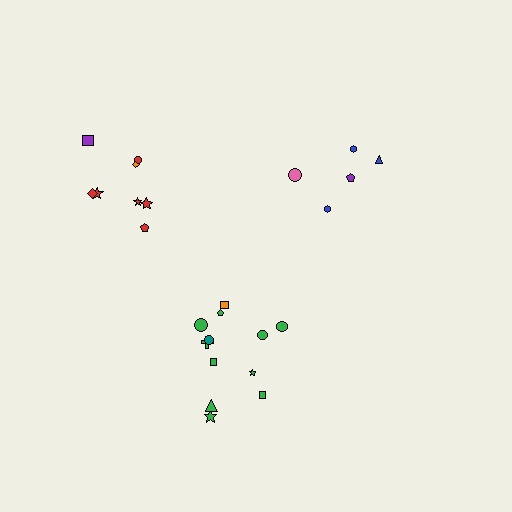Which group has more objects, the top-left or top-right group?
The top-left group.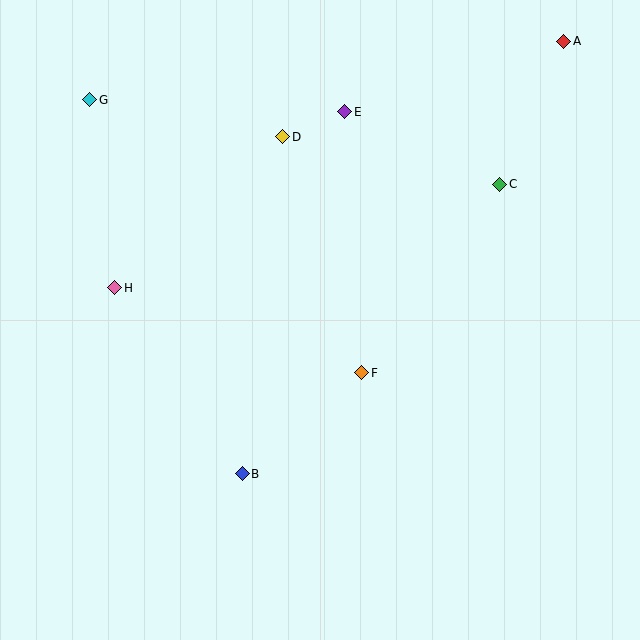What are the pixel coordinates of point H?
Point H is at (115, 288).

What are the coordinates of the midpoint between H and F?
The midpoint between H and F is at (238, 330).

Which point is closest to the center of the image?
Point F at (362, 373) is closest to the center.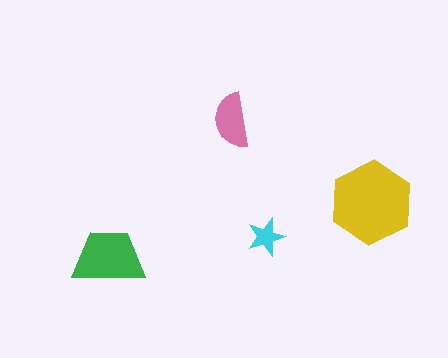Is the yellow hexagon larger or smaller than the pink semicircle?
Larger.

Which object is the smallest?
The cyan star.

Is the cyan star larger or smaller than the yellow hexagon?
Smaller.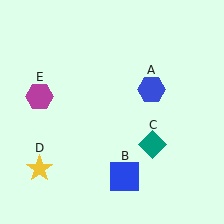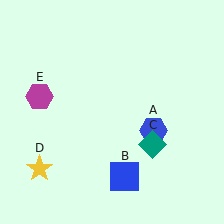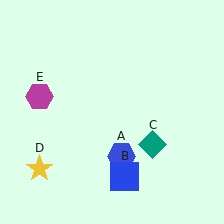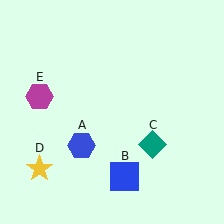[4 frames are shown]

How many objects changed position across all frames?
1 object changed position: blue hexagon (object A).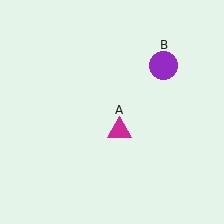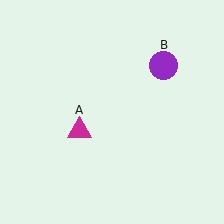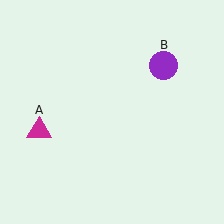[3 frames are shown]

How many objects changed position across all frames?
1 object changed position: magenta triangle (object A).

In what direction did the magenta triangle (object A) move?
The magenta triangle (object A) moved left.